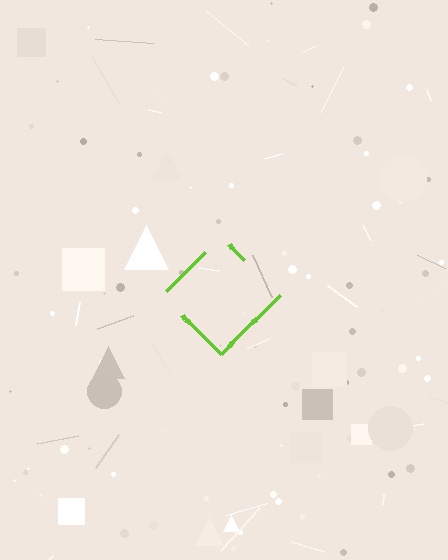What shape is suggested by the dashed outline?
The dashed outline suggests a diamond.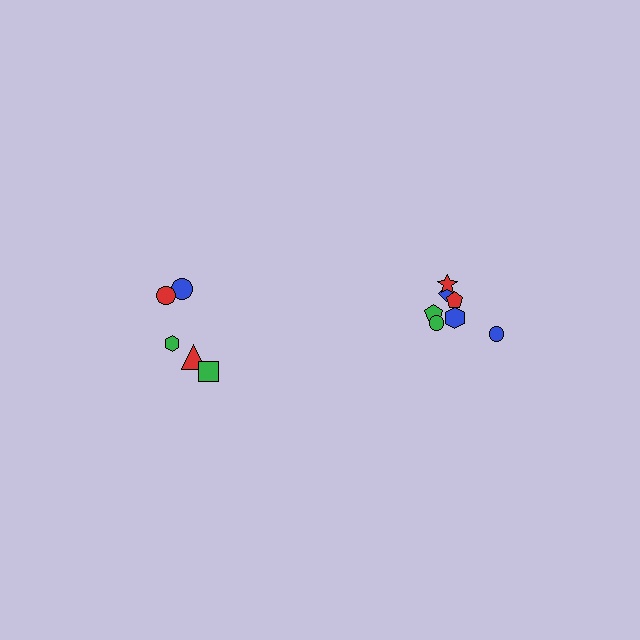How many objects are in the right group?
There are 7 objects.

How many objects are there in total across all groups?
There are 12 objects.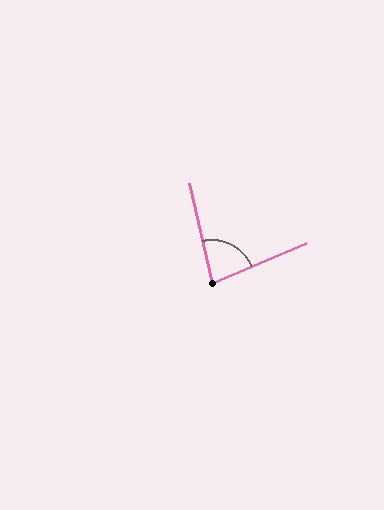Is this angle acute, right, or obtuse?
It is acute.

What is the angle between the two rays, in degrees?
Approximately 80 degrees.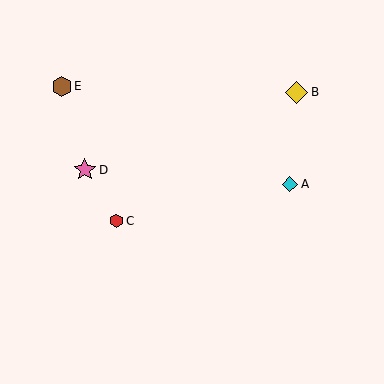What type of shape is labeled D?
Shape D is a pink star.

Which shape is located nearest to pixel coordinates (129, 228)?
The red hexagon (labeled C) at (117, 221) is nearest to that location.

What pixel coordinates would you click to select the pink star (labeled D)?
Click at (85, 170) to select the pink star D.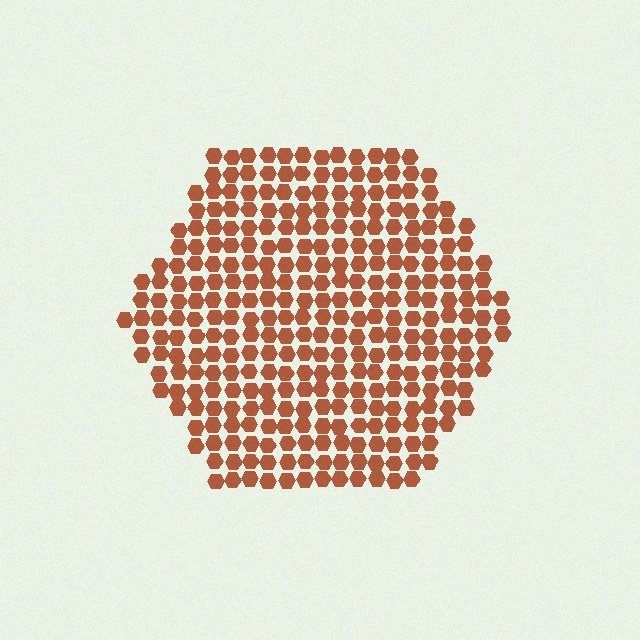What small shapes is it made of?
It is made of small hexagons.